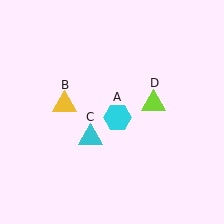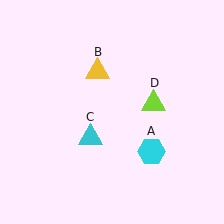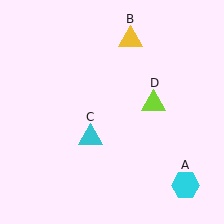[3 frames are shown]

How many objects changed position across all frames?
2 objects changed position: cyan hexagon (object A), yellow triangle (object B).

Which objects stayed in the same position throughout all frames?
Cyan triangle (object C) and lime triangle (object D) remained stationary.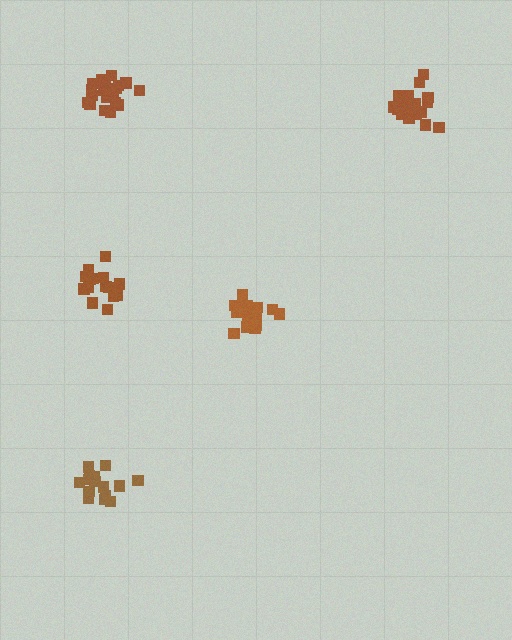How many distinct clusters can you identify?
There are 5 distinct clusters.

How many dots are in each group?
Group 1: 17 dots, Group 2: 19 dots, Group 3: 19 dots, Group 4: 20 dots, Group 5: 16 dots (91 total).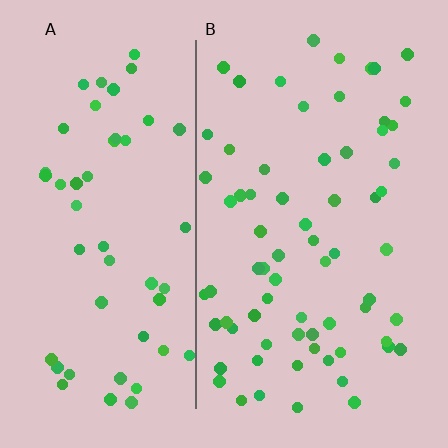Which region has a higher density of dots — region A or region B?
B (the right).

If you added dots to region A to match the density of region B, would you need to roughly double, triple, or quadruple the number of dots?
Approximately double.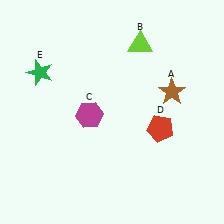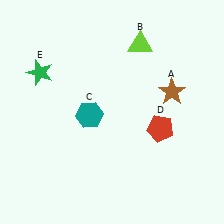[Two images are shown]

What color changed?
The hexagon (C) changed from magenta in Image 1 to teal in Image 2.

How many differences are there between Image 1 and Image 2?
There is 1 difference between the two images.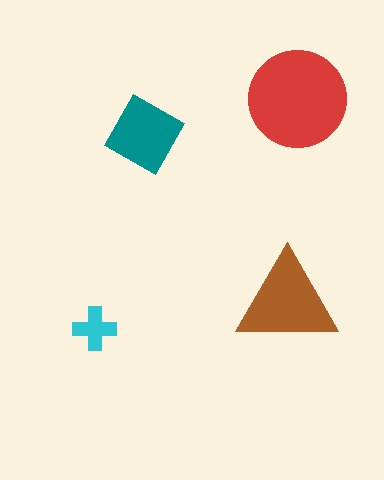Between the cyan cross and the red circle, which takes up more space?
The red circle.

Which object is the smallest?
The cyan cross.